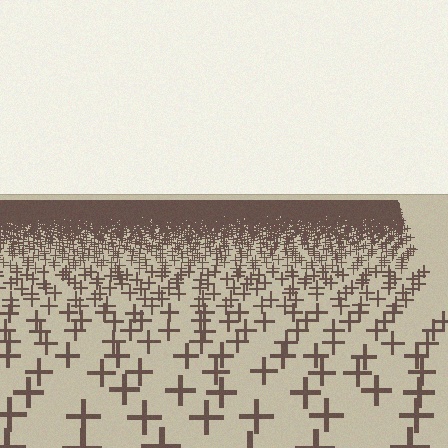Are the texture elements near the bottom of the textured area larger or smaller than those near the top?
Larger. Near the bottom, elements are closer to the viewer and appear at a bigger on-screen size.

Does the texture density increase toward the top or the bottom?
Density increases toward the top.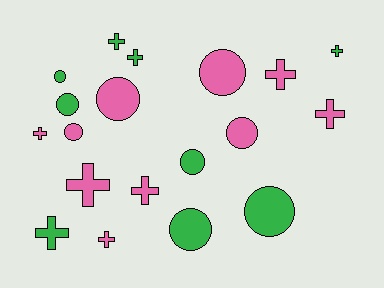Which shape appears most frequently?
Cross, with 10 objects.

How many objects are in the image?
There are 19 objects.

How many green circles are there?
There are 5 green circles.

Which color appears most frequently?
Pink, with 10 objects.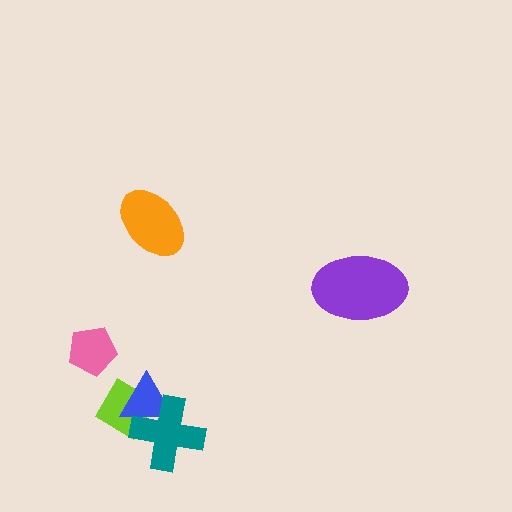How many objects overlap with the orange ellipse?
0 objects overlap with the orange ellipse.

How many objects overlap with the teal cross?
2 objects overlap with the teal cross.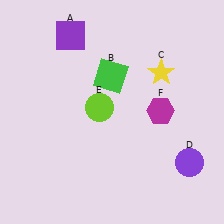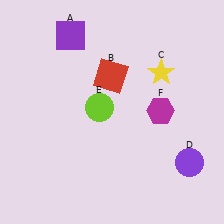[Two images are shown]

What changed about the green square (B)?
In Image 1, B is green. In Image 2, it changed to red.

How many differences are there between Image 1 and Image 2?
There is 1 difference between the two images.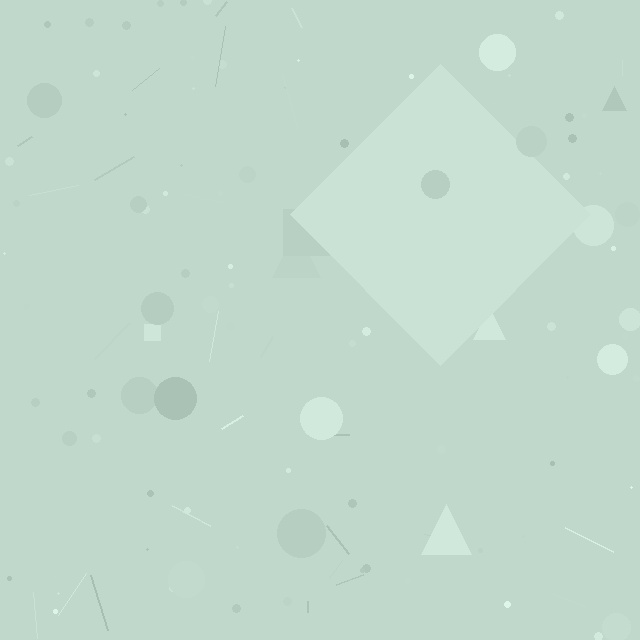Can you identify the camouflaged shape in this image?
The camouflaged shape is a diamond.